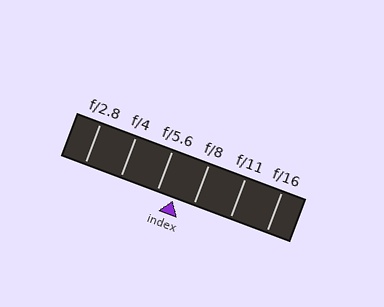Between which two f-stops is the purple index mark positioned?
The index mark is between f/5.6 and f/8.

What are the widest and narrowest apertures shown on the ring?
The widest aperture shown is f/2.8 and the narrowest is f/16.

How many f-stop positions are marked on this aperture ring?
There are 6 f-stop positions marked.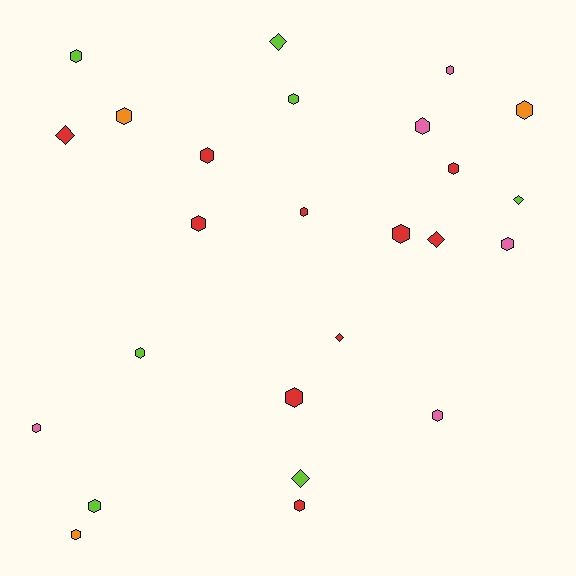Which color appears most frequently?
Red, with 10 objects.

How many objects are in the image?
There are 25 objects.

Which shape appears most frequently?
Hexagon, with 19 objects.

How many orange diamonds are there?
There are no orange diamonds.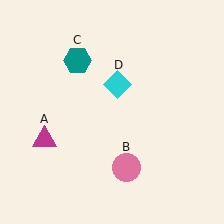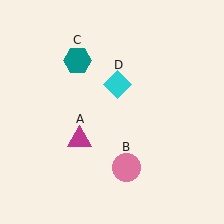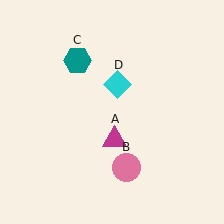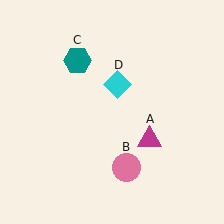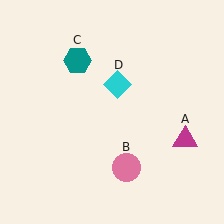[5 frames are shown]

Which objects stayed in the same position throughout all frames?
Pink circle (object B) and teal hexagon (object C) and cyan diamond (object D) remained stationary.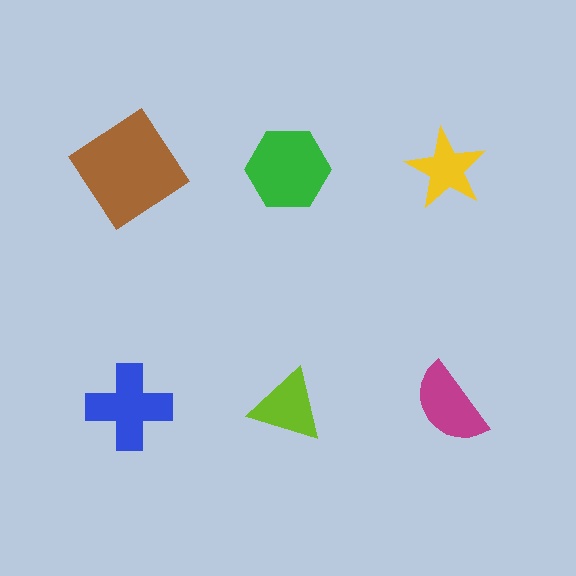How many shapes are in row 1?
3 shapes.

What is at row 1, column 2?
A green hexagon.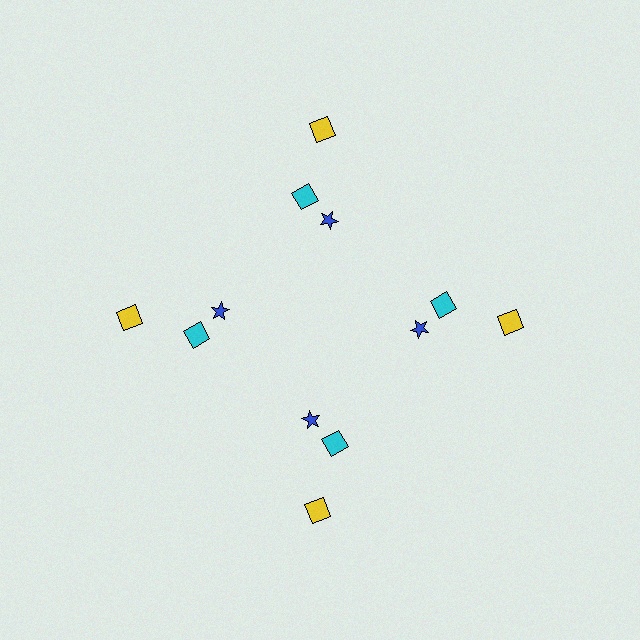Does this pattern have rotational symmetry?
Yes, this pattern has 4-fold rotational symmetry. It looks the same after rotating 90 degrees around the center.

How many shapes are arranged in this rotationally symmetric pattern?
There are 12 shapes, arranged in 4 groups of 3.